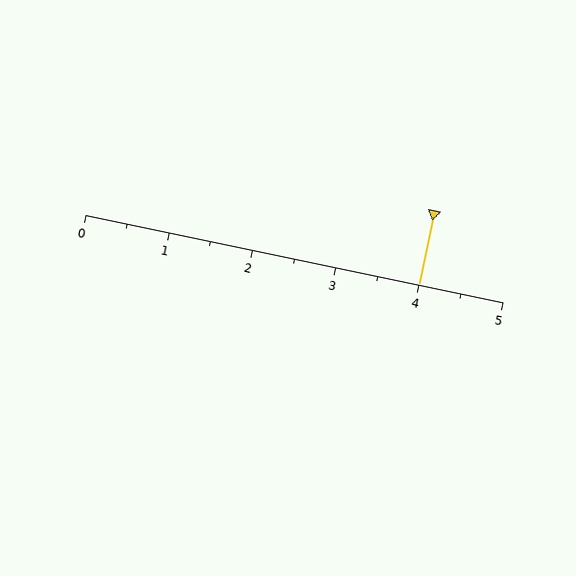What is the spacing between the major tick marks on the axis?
The major ticks are spaced 1 apart.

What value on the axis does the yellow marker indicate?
The marker indicates approximately 4.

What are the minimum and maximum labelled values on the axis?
The axis runs from 0 to 5.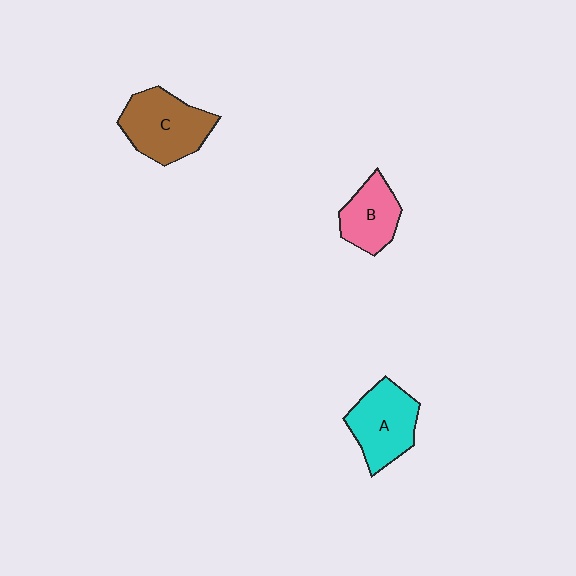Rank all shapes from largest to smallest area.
From largest to smallest: C (brown), A (cyan), B (pink).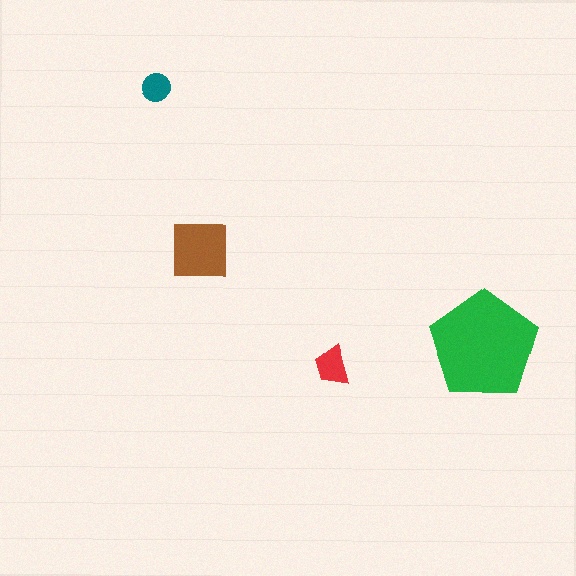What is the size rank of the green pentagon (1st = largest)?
1st.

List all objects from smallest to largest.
The teal circle, the red trapezoid, the brown square, the green pentagon.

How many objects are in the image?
There are 4 objects in the image.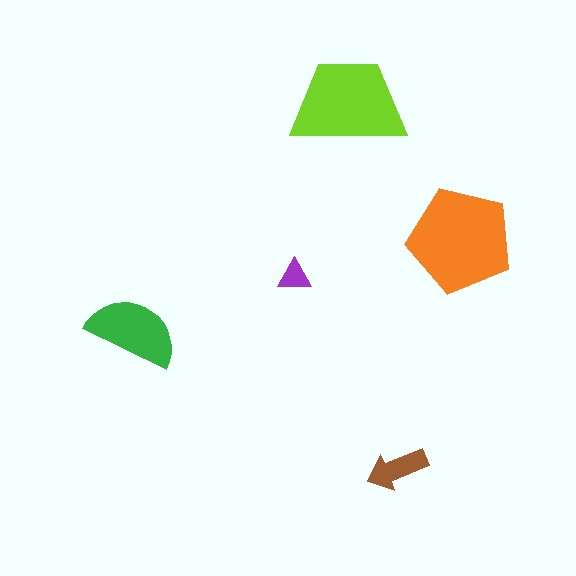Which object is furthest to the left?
The green semicircle is leftmost.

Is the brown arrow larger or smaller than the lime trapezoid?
Smaller.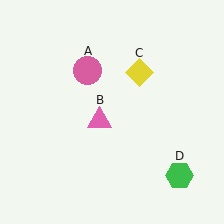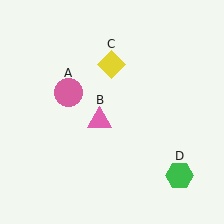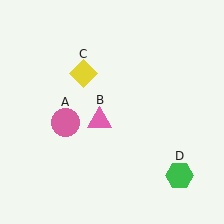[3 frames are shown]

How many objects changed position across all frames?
2 objects changed position: pink circle (object A), yellow diamond (object C).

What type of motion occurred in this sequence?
The pink circle (object A), yellow diamond (object C) rotated counterclockwise around the center of the scene.